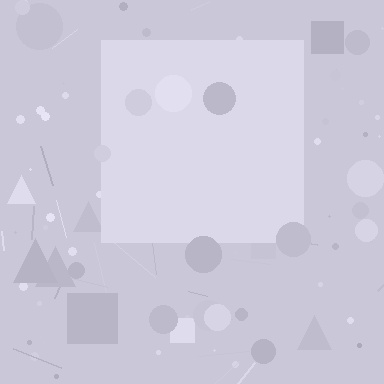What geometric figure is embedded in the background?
A square is embedded in the background.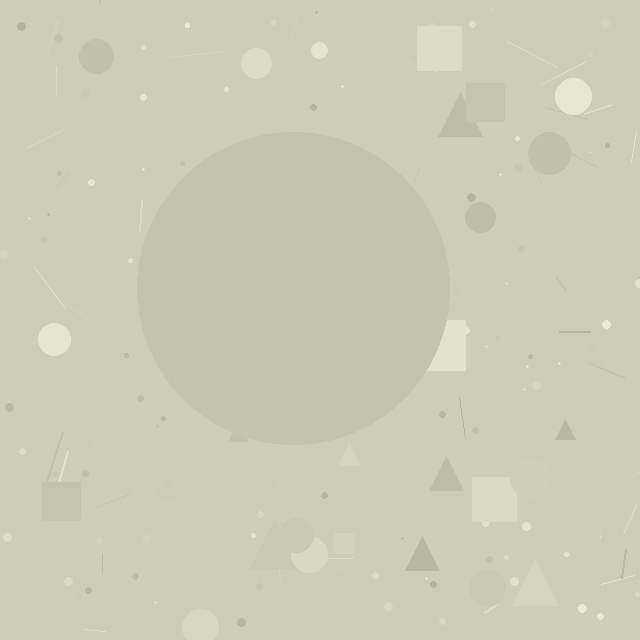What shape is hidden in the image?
A circle is hidden in the image.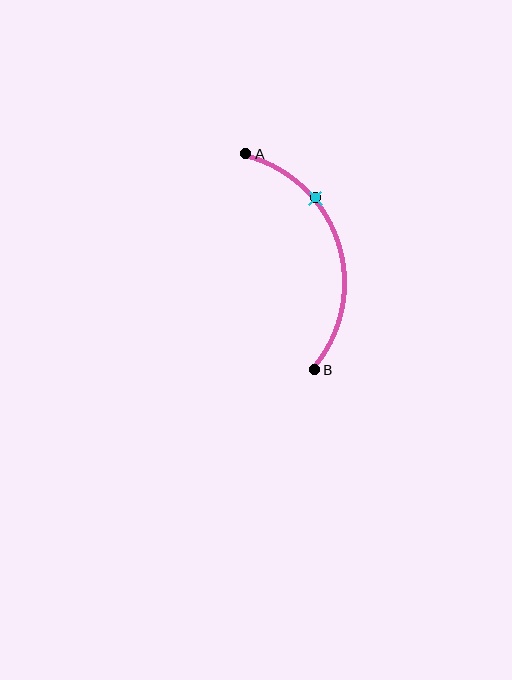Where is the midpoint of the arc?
The arc midpoint is the point on the curve farthest from the straight line joining A and B. It sits to the right of that line.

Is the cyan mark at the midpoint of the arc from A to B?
No. The cyan mark lies on the arc but is closer to endpoint A. The arc midpoint would be at the point on the curve equidistant along the arc from both A and B.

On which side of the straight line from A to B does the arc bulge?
The arc bulges to the right of the straight line connecting A and B.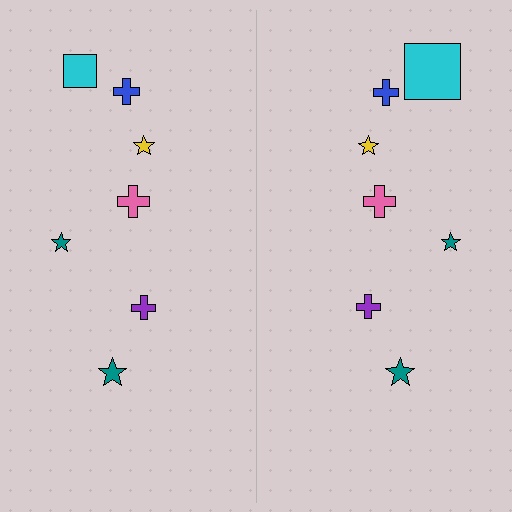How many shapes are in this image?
There are 14 shapes in this image.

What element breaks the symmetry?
The cyan square on the right side has a different size than its mirror counterpart.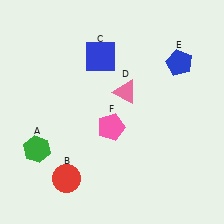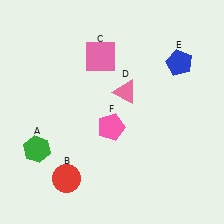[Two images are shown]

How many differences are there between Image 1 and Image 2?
There is 1 difference between the two images.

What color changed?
The square (C) changed from blue in Image 1 to pink in Image 2.